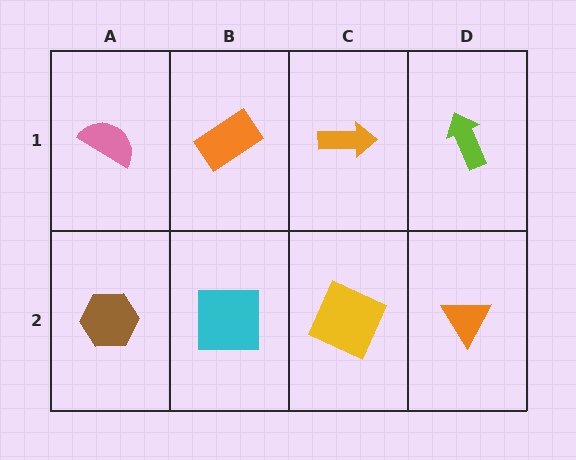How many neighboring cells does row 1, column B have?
3.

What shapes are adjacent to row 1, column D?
An orange triangle (row 2, column D), an orange arrow (row 1, column C).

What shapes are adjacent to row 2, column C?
An orange arrow (row 1, column C), a cyan square (row 2, column B), an orange triangle (row 2, column D).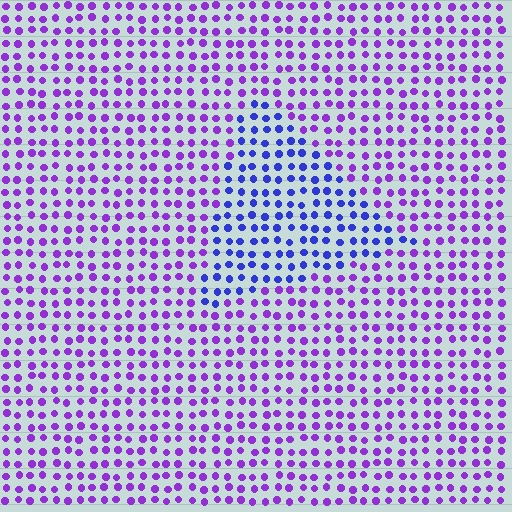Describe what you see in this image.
The image is filled with small purple elements in a uniform arrangement. A triangle-shaped region is visible where the elements are tinted to a slightly different hue, forming a subtle color boundary.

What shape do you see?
I see a triangle.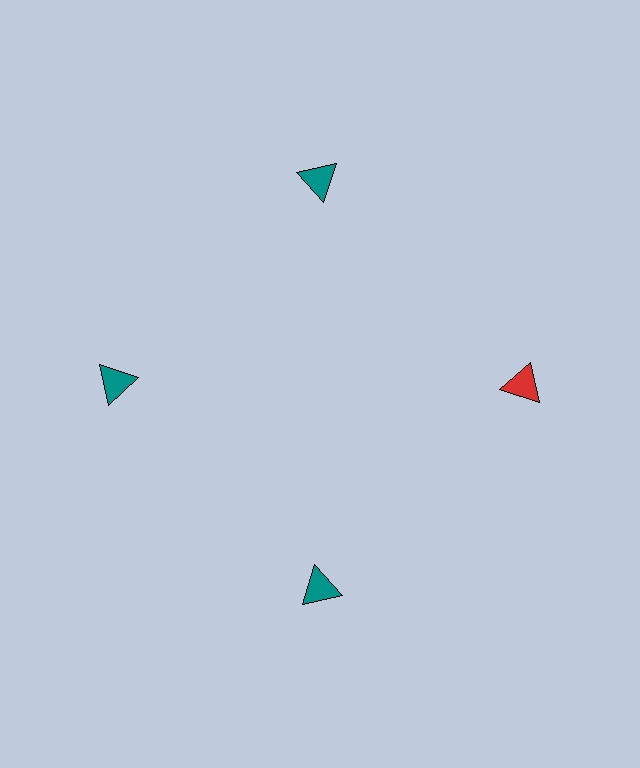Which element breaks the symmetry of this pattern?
The red triangle at roughly the 3 o'clock position breaks the symmetry. All other shapes are teal triangles.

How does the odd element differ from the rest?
It has a different color: red instead of teal.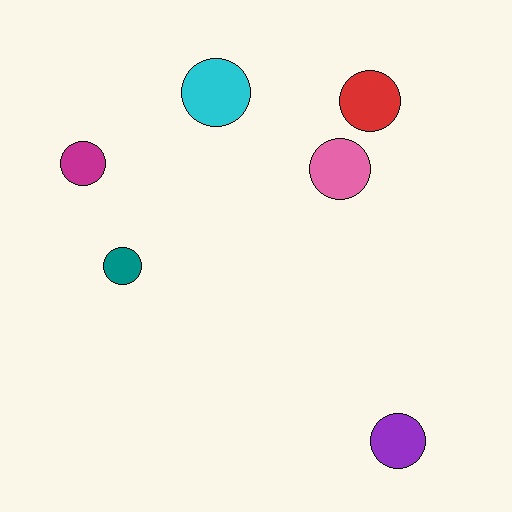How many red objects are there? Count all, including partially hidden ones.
There is 1 red object.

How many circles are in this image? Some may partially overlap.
There are 6 circles.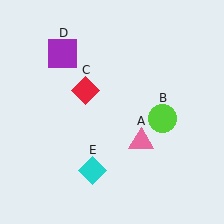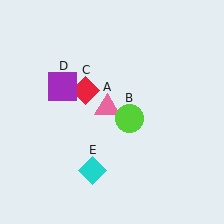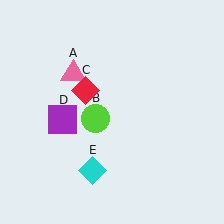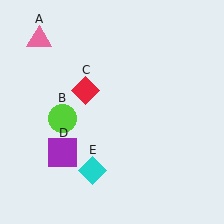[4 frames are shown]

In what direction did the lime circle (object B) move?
The lime circle (object B) moved left.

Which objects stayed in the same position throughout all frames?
Red diamond (object C) and cyan diamond (object E) remained stationary.